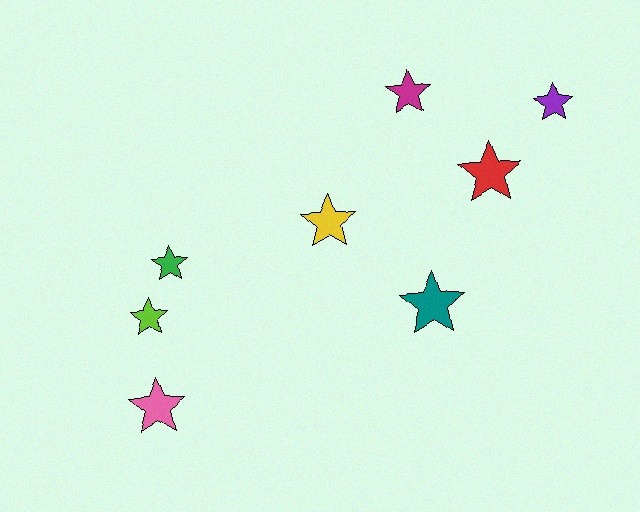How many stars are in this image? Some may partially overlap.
There are 8 stars.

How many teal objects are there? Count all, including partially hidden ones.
There is 1 teal object.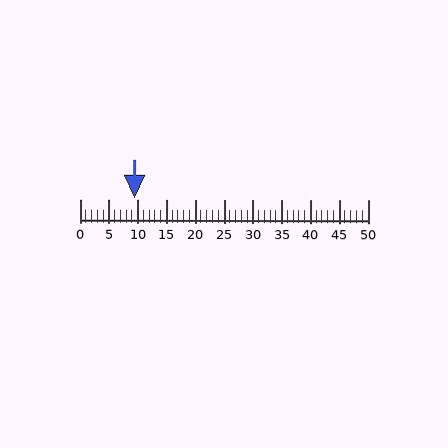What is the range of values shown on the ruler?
The ruler shows values from 0 to 50.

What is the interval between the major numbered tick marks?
The major tick marks are spaced 5 units apart.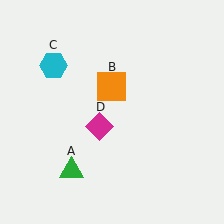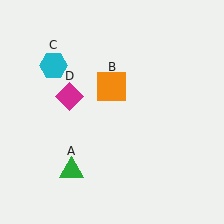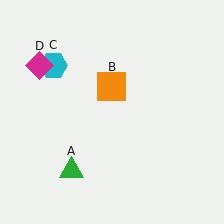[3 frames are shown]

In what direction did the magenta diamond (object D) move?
The magenta diamond (object D) moved up and to the left.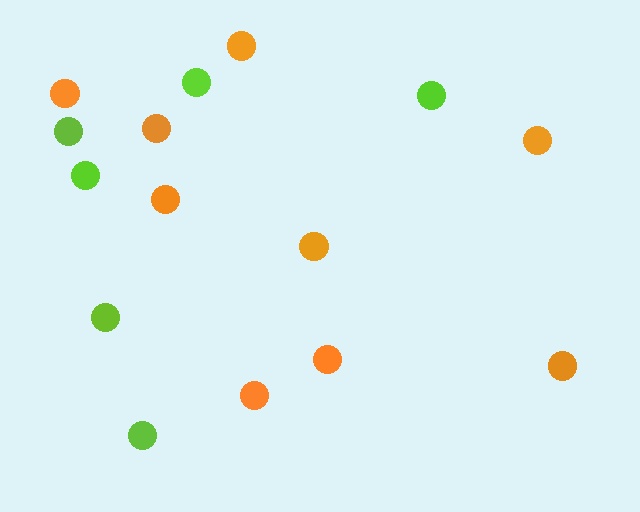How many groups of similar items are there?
There are 2 groups: one group of orange circles (9) and one group of lime circles (6).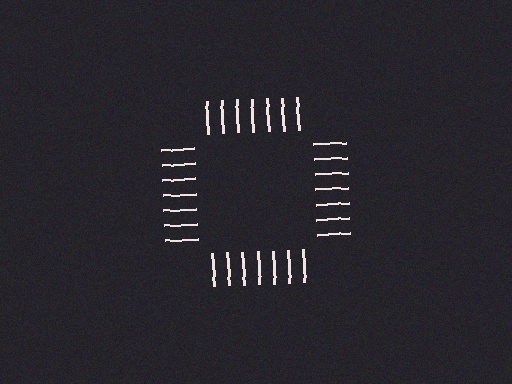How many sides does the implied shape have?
4 sides — the line-ends trace a square.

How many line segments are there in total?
28 — 7 along each of the 4 edges.